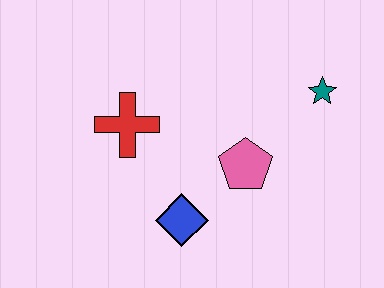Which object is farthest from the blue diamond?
The teal star is farthest from the blue diamond.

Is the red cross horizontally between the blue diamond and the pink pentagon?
No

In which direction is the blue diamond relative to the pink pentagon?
The blue diamond is to the left of the pink pentagon.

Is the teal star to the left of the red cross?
No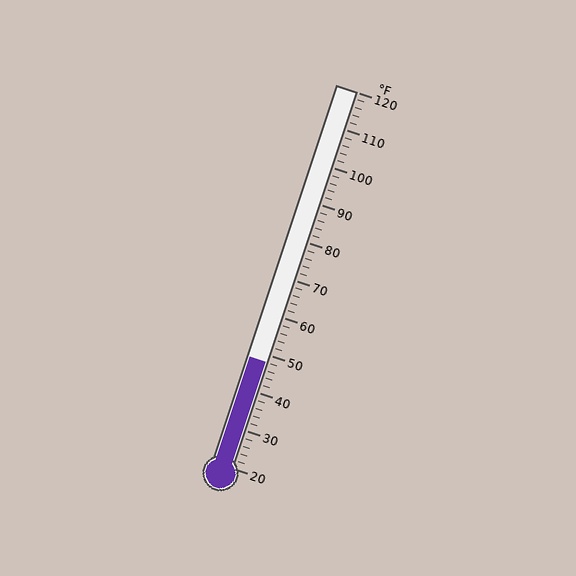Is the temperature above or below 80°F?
The temperature is below 80°F.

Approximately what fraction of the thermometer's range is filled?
The thermometer is filled to approximately 30% of its range.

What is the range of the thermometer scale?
The thermometer scale ranges from 20°F to 120°F.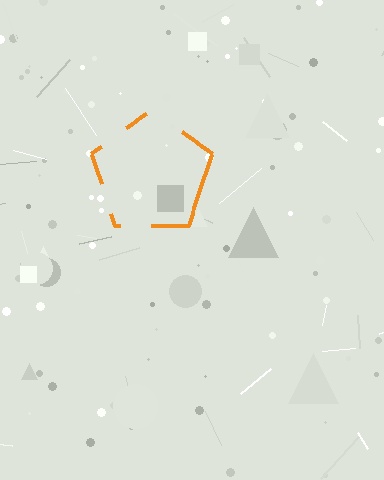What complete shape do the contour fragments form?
The contour fragments form a pentagon.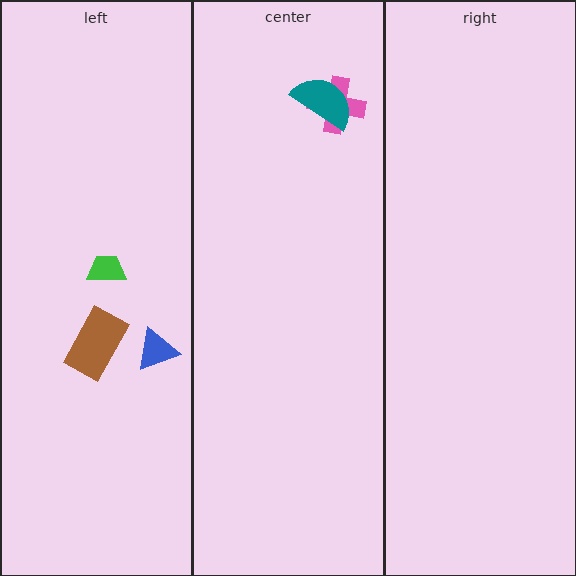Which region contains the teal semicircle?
The center region.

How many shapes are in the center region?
2.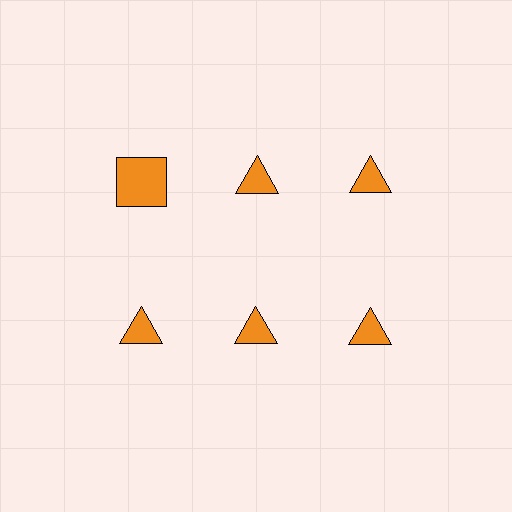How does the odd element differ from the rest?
It has a different shape: square instead of triangle.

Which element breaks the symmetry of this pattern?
The orange square in the top row, leftmost column breaks the symmetry. All other shapes are orange triangles.